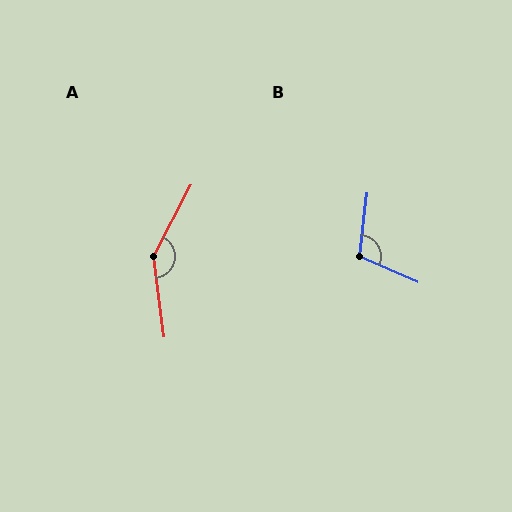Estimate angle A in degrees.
Approximately 145 degrees.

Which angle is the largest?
A, at approximately 145 degrees.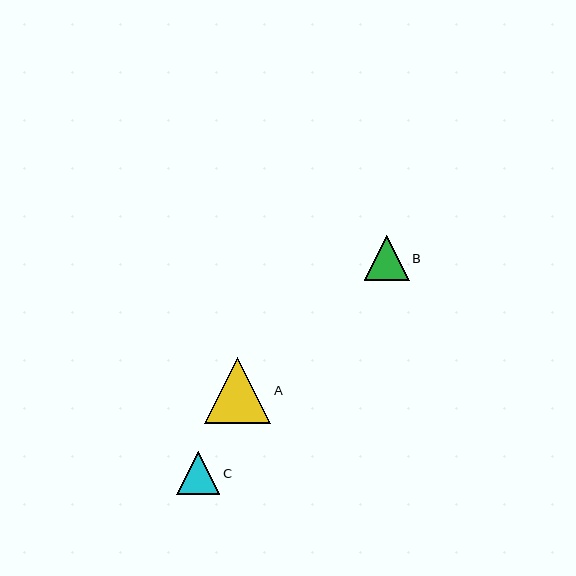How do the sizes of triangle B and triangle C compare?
Triangle B and triangle C are approximately the same size.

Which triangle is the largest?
Triangle A is the largest with a size of approximately 66 pixels.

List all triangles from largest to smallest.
From largest to smallest: A, B, C.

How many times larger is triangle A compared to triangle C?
Triangle A is approximately 1.6 times the size of triangle C.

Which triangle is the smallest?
Triangle C is the smallest with a size of approximately 43 pixels.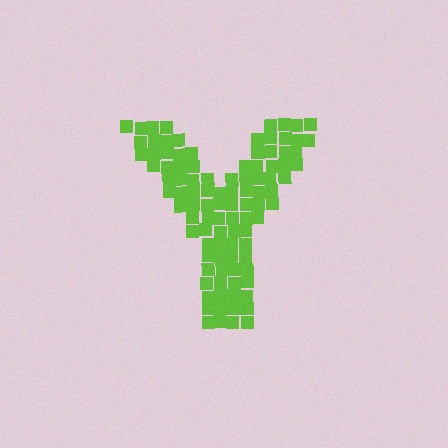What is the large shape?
The large shape is the letter Y.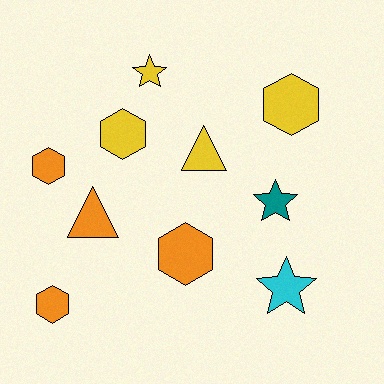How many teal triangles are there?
There are no teal triangles.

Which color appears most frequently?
Yellow, with 4 objects.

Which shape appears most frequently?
Hexagon, with 5 objects.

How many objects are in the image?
There are 10 objects.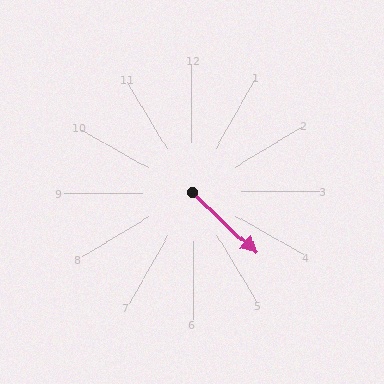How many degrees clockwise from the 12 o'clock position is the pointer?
Approximately 134 degrees.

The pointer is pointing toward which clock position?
Roughly 4 o'clock.